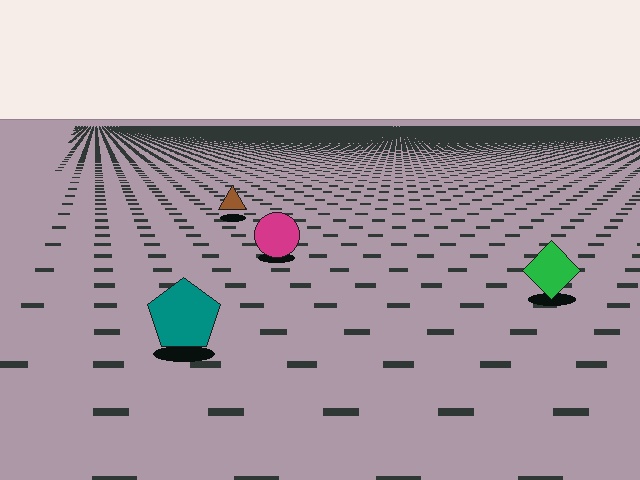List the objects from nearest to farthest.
From nearest to farthest: the teal pentagon, the green diamond, the magenta circle, the brown triangle.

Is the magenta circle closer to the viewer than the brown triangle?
Yes. The magenta circle is closer — you can tell from the texture gradient: the ground texture is coarser near it.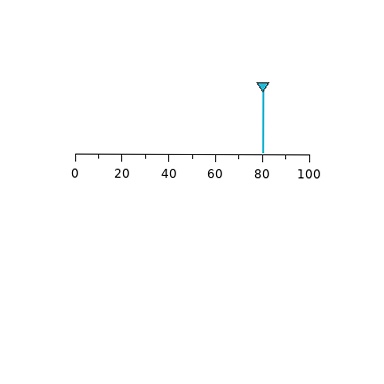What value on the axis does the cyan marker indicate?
The marker indicates approximately 80.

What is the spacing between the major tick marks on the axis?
The major ticks are spaced 20 apart.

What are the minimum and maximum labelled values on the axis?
The axis runs from 0 to 100.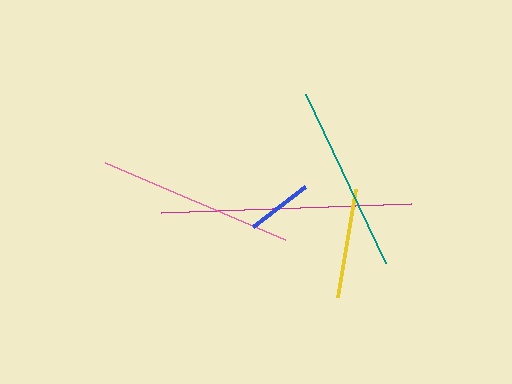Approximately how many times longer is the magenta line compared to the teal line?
The magenta line is approximately 1.3 times the length of the teal line.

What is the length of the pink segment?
The pink segment is approximately 195 pixels long.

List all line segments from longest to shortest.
From longest to shortest: magenta, pink, teal, yellow, blue.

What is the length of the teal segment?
The teal segment is approximately 186 pixels long.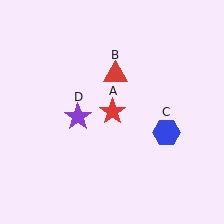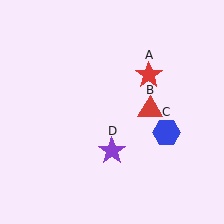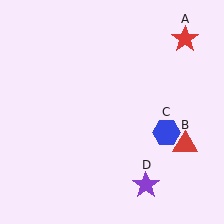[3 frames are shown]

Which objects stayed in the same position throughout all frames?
Blue hexagon (object C) remained stationary.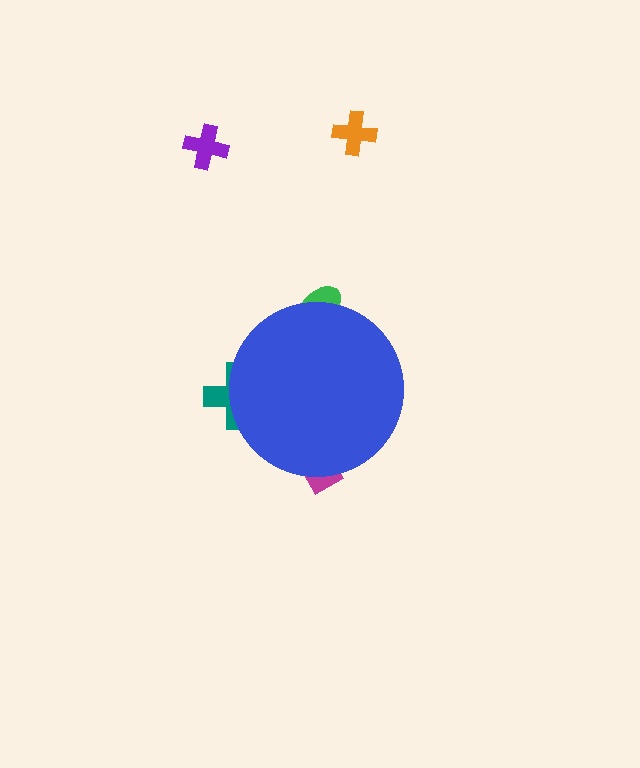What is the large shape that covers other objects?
A blue circle.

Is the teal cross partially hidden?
Yes, the teal cross is partially hidden behind the blue circle.